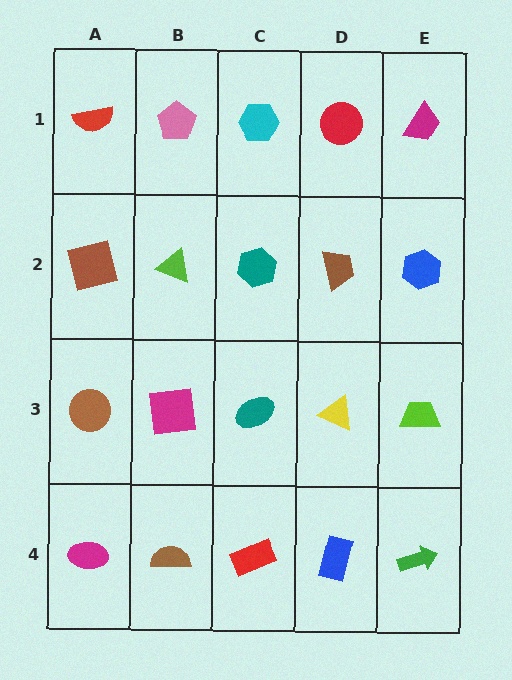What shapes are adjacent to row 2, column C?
A cyan hexagon (row 1, column C), a teal ellipse (row 3, column C), a lime triangle (row 2, column B), a brown trapezoid (row 2, column D).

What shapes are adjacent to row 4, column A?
A brown circle (row 3, column A), a brown semicircle (row 4, column B).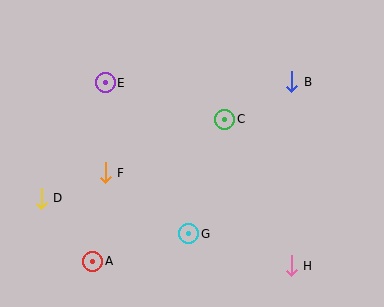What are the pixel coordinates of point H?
Point H is at (291, 266).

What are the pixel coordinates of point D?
Point D is at (41, 198).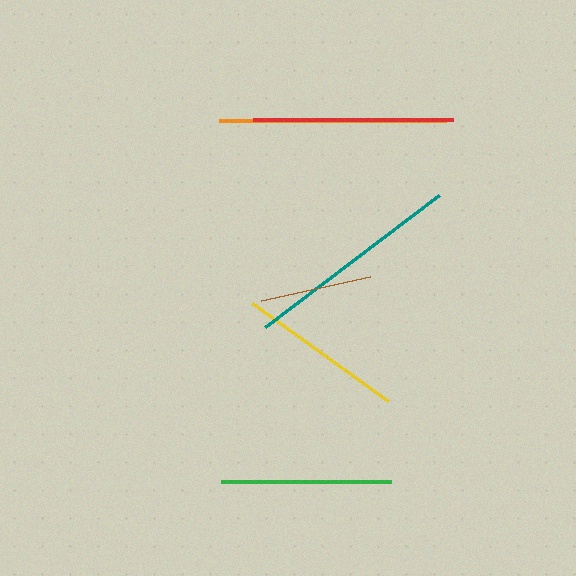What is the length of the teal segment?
The teal segment is approximately 218 pixels long.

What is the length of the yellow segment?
The yellow segment is approximately 168 pixels long.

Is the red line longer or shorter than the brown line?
The red line is longer than the brown line.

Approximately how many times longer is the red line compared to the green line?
The red line is approximately 1.2 times the length of the green line.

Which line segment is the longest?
The orange line is the longest at approximately 227 pixels.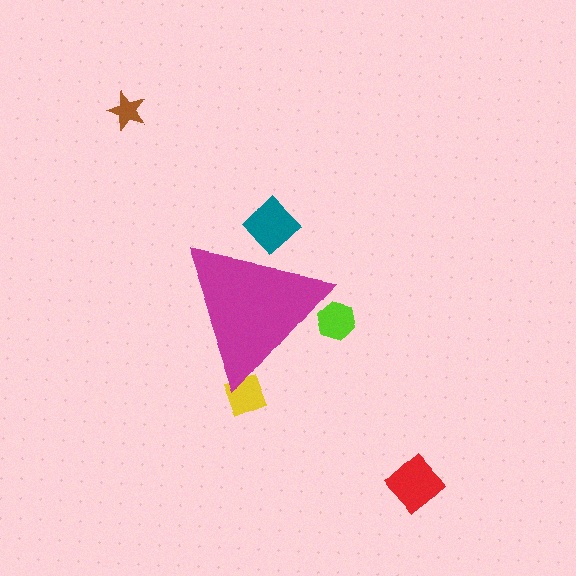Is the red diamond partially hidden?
No, the red diamond is fully visible.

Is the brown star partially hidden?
No, the brown star is fully visible.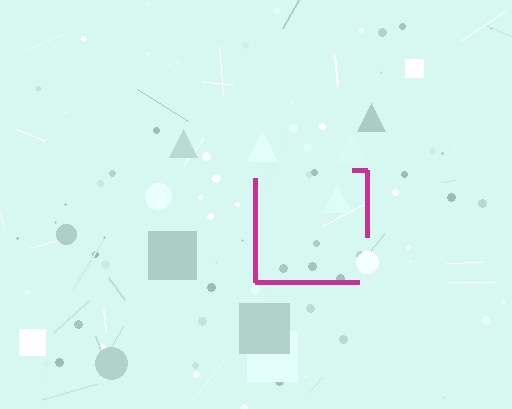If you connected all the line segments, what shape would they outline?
They would outline a square.